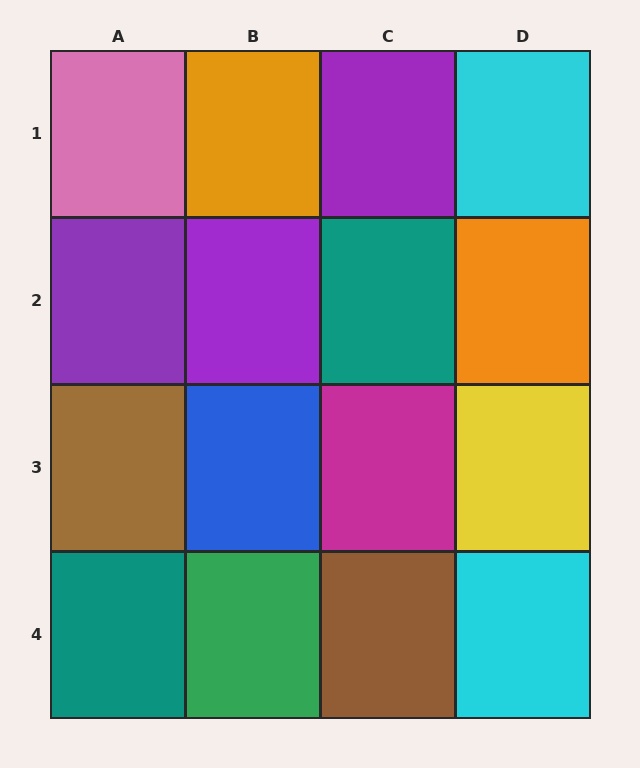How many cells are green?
1 cell is green.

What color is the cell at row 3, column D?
Yellow.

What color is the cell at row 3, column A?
Brown.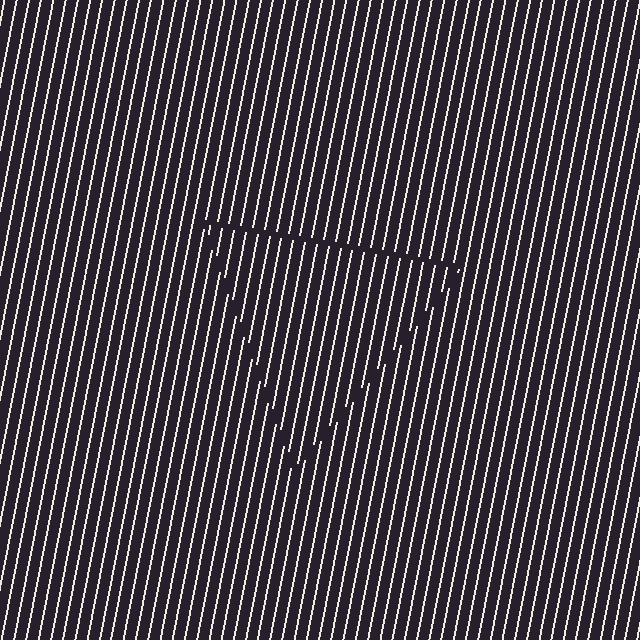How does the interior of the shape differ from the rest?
The interior of the shape contains the same grating, shifted by half a period — the contour is defined by the phase discontinuity where line-ends from the inner and outer gratings abut.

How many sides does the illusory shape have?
3 sides — the line-ends trace a triangle.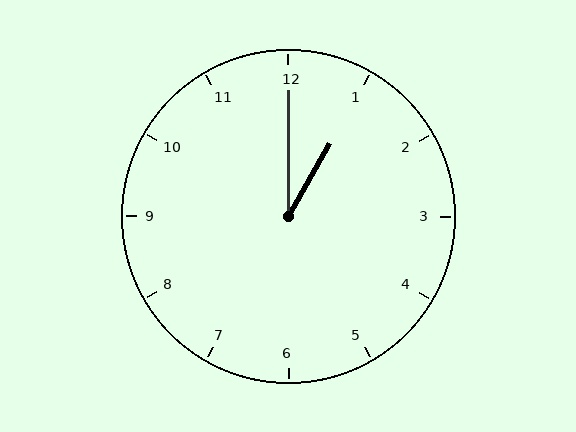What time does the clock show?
1:00.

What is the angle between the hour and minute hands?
Approximately 30 degrees.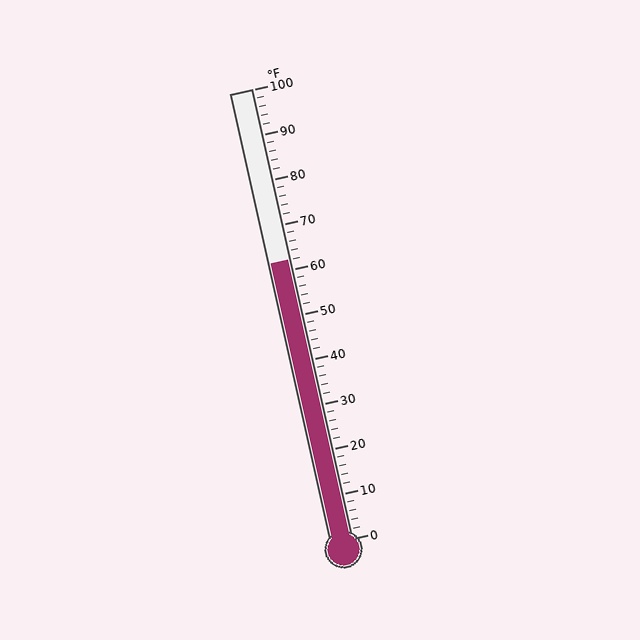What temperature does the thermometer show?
The thermometer shows approximately 62°F.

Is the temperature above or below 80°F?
The temperature is below 80°F.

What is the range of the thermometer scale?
The thermometer scale ranges from 0°F to 100°F.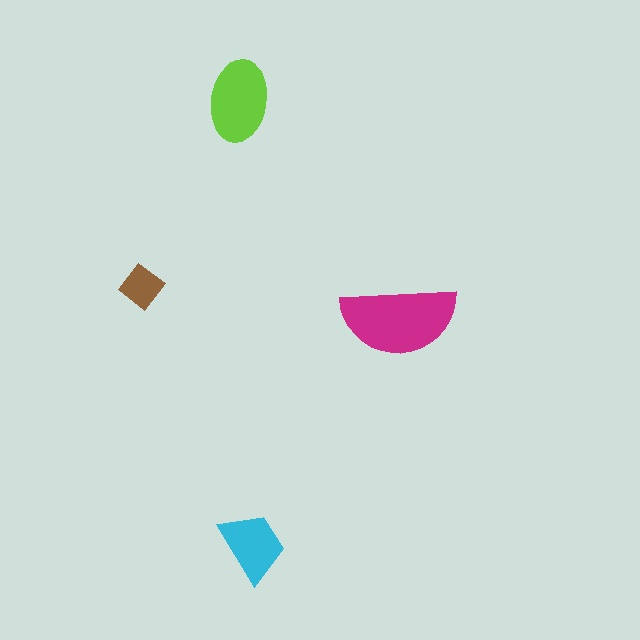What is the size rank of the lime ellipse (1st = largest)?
2nd.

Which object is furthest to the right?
The magenta semicircle is rightmost.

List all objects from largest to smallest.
The magenta semicircle, the lime ellipse, the cyan trapezoid, the brown diamond.